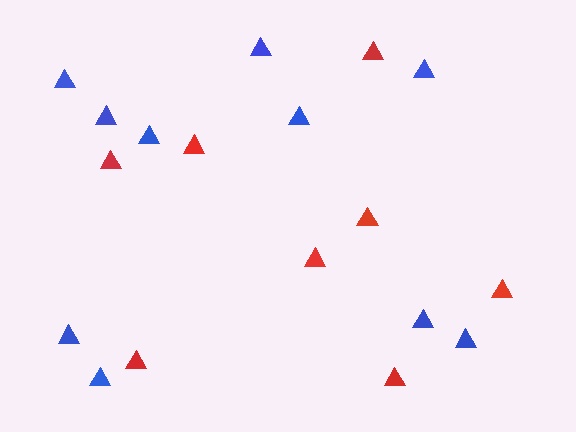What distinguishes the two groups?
There are 2 groups: one group of blue triangles (10) and one group of red triangles (8).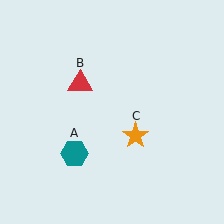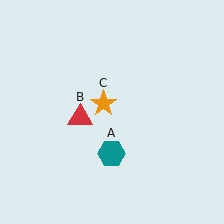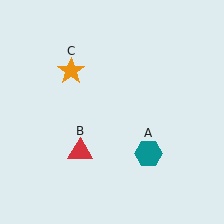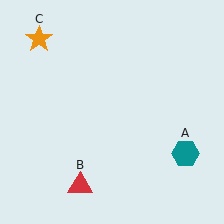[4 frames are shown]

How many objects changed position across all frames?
3 objects changed position: teal hexagon (object A), red triangle (object B), orange star (object C).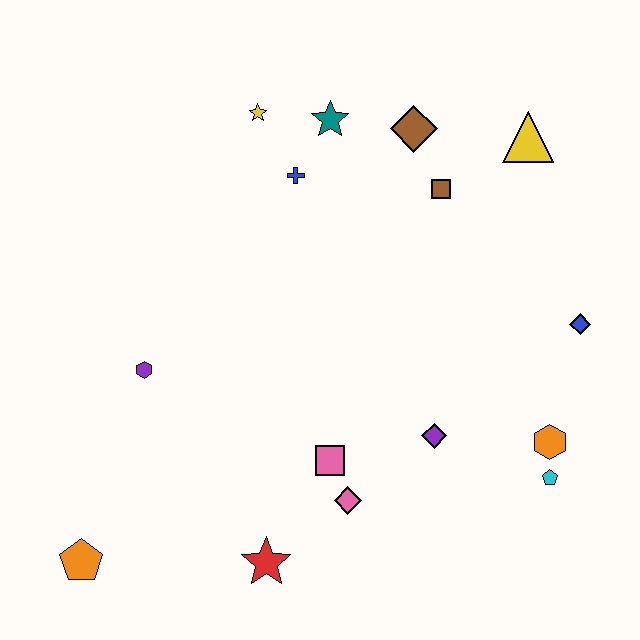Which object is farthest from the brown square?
The orange pentagon is farthest from the brown square.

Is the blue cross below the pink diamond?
No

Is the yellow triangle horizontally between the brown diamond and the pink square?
No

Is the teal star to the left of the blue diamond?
Yes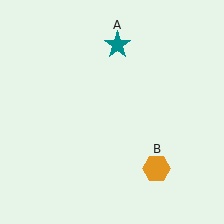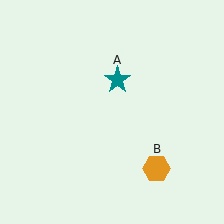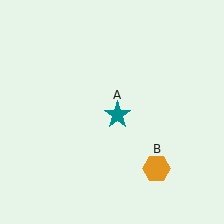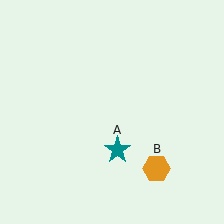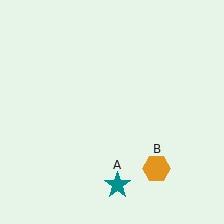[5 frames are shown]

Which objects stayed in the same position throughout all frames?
Orange hexagon (object B) remained stationary.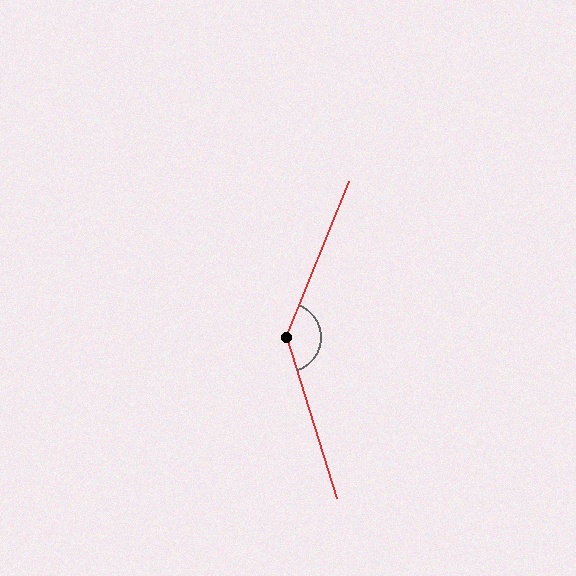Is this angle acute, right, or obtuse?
It is obtuse.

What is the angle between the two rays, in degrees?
Approximately 141 degrees.